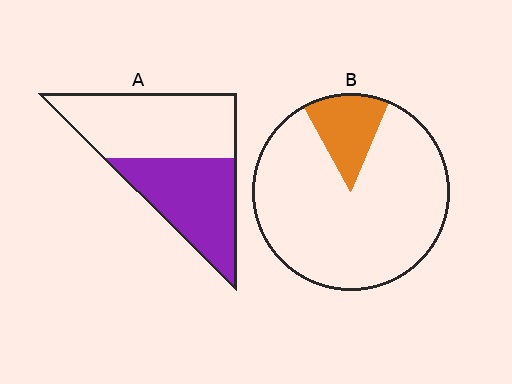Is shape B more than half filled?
No.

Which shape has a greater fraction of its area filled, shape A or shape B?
Shape A.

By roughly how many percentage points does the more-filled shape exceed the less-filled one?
By roughly 30 percentage points (A over B).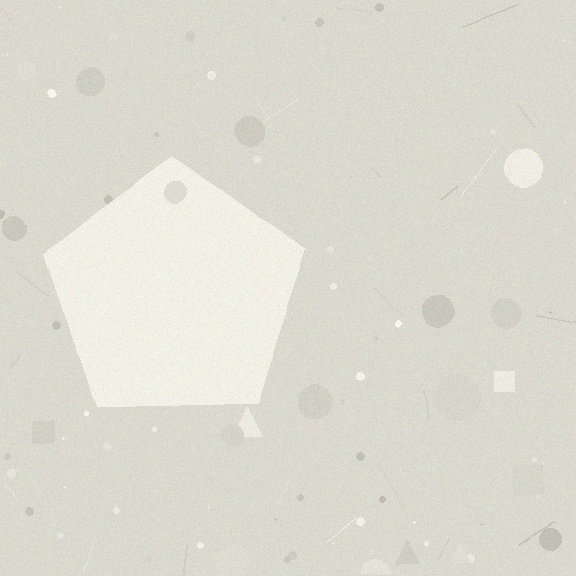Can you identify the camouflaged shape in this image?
The camouflaged shape is a pentagon.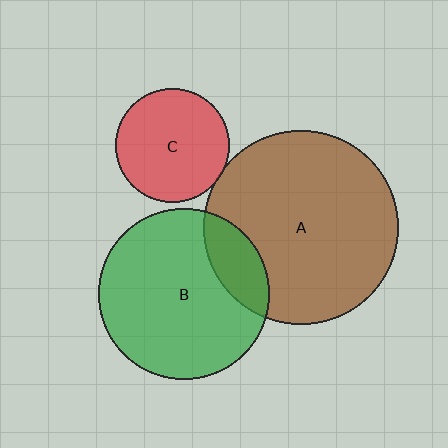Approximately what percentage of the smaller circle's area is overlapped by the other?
Approximately 20%.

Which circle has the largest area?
Circle A (brown).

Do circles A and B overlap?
Yes.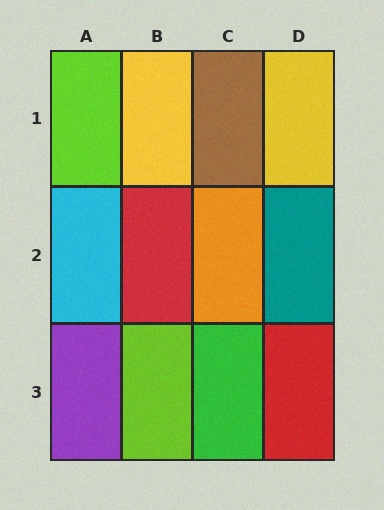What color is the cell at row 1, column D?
Yellow.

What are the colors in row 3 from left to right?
Purple, lime, green, red.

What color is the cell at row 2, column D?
Teal.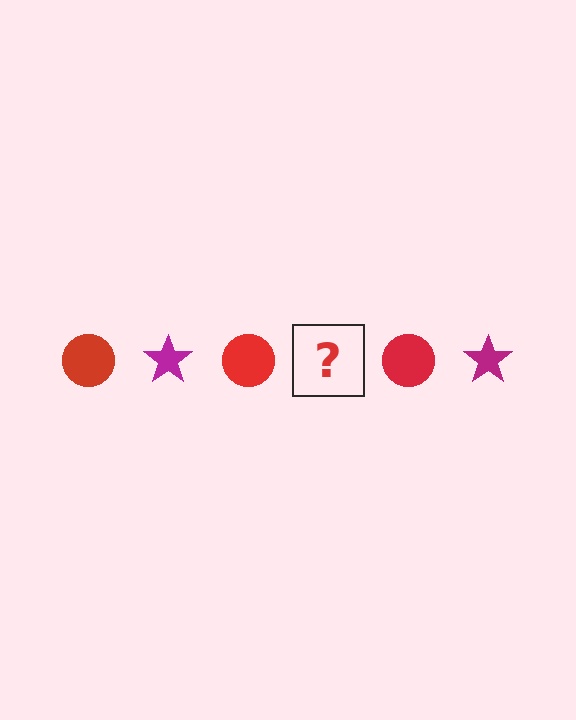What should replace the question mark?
The question mark should be replaced with a magenta star.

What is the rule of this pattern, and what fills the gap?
The rule is that the pattern alternates between red circle and magenta star. The gap should be filled with a magenta star.